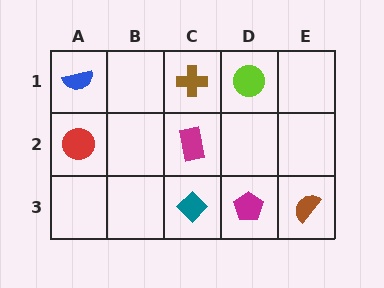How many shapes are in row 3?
3 shapes.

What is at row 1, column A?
A blue semicircle.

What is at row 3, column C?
A teal diamond.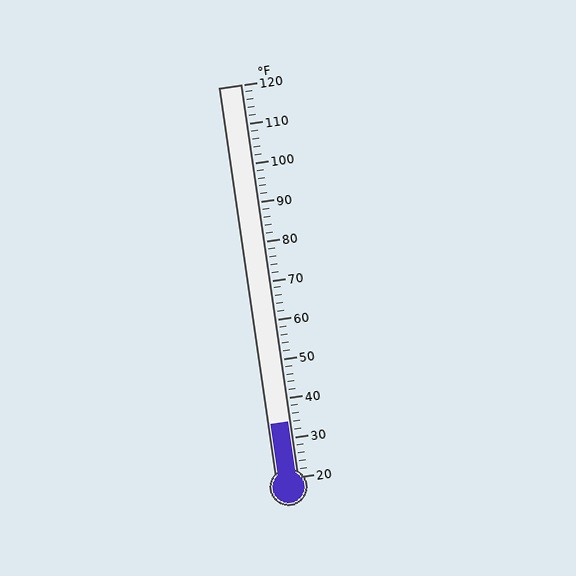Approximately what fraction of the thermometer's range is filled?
The thermometer is filled to approximately 15% of its range.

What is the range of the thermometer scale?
The thermometer scale ranges from 20°F to 120°F.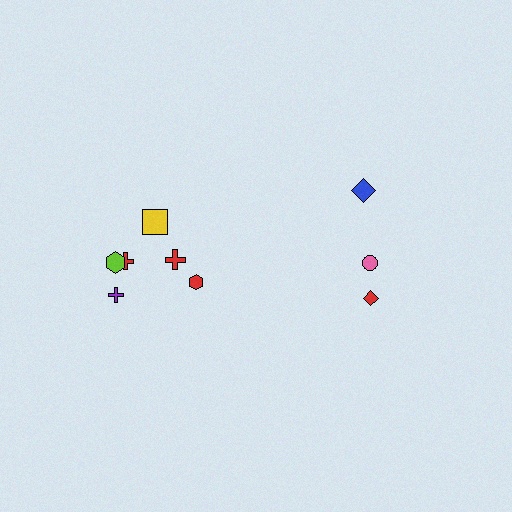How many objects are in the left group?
There are 6 objects.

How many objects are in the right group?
There are 3 objects.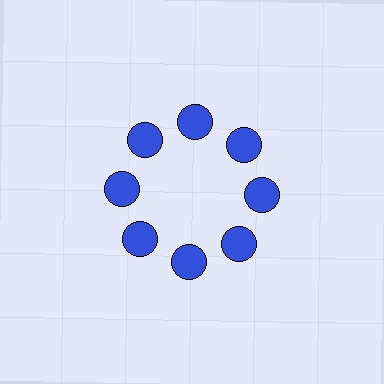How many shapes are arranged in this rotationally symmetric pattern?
There are 8 shapes, arranged in 8 groups of 1.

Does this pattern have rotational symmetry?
Yes, this pattern has 8-fold rotational symmetry. It looks the same after rotating 45 degrees around the center.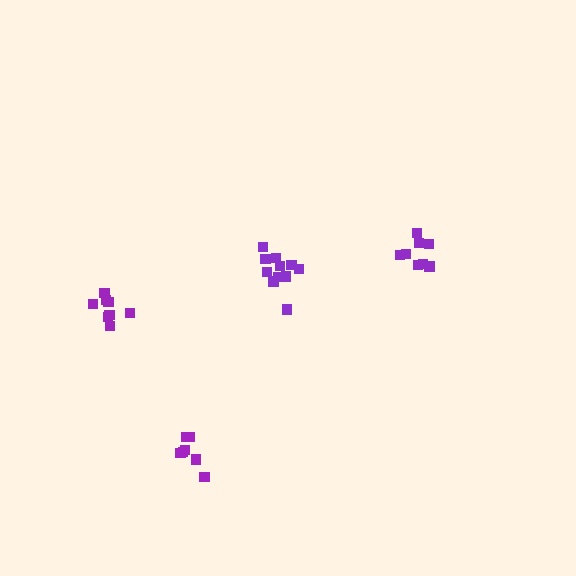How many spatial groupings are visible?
There are 4 spatial groupings.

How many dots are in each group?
Group 1: 8 dots, Group 2: 8 dots, Group 3: 11 dots, Group 4: 7 dots (34 total).